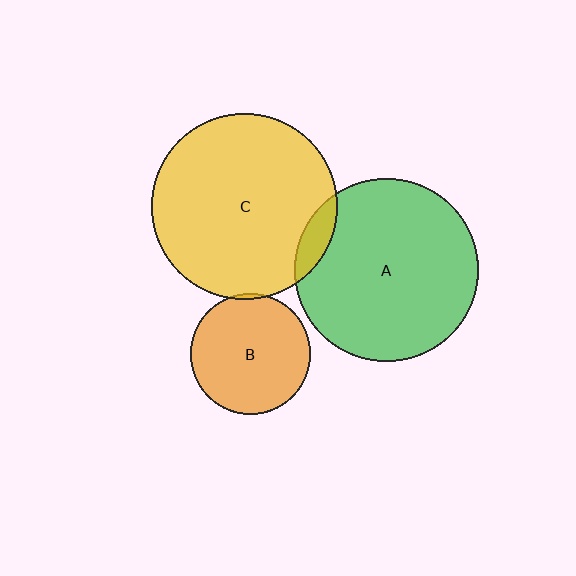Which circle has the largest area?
Circle C (yellow).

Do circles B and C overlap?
Yes.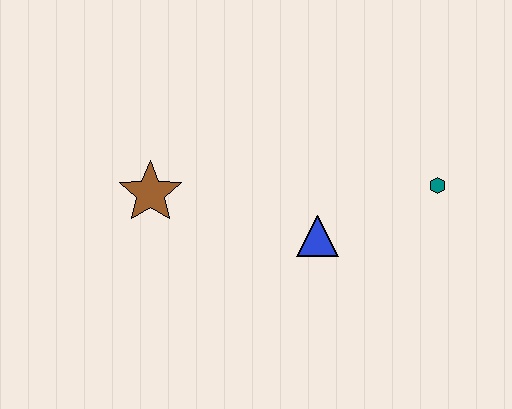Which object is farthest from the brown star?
The teal hexagon is farthest from the brown star.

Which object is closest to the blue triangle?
The teal hexagon is closest to the blue triangle.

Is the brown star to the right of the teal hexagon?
No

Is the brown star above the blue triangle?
Yes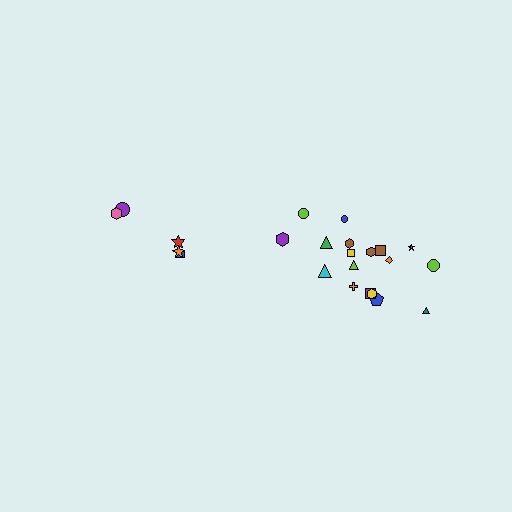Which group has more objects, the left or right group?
The right group.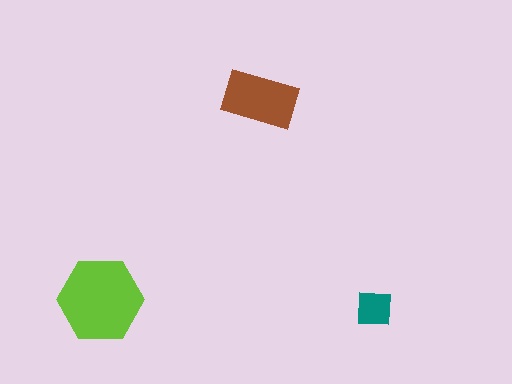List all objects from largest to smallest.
The lime hexagon, the brown rectangle, the teal square.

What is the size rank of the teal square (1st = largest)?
3rd.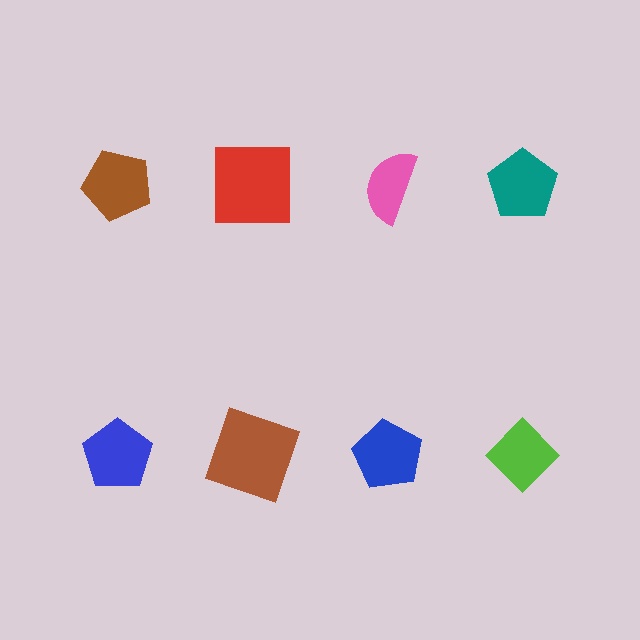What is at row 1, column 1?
A brown pentagon.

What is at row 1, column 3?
A pink semicircle.